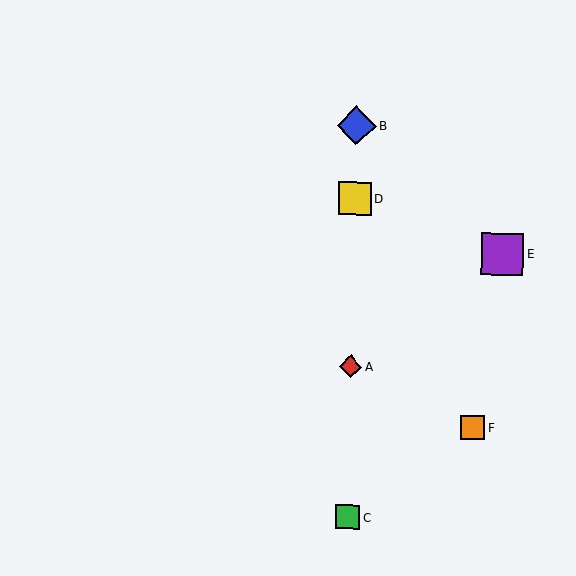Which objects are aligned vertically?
Objects A, B, C, D are aligned vertically.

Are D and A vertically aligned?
Yes, both are at x≈355.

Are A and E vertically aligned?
No, A is at x≈351 and E is at x≈503.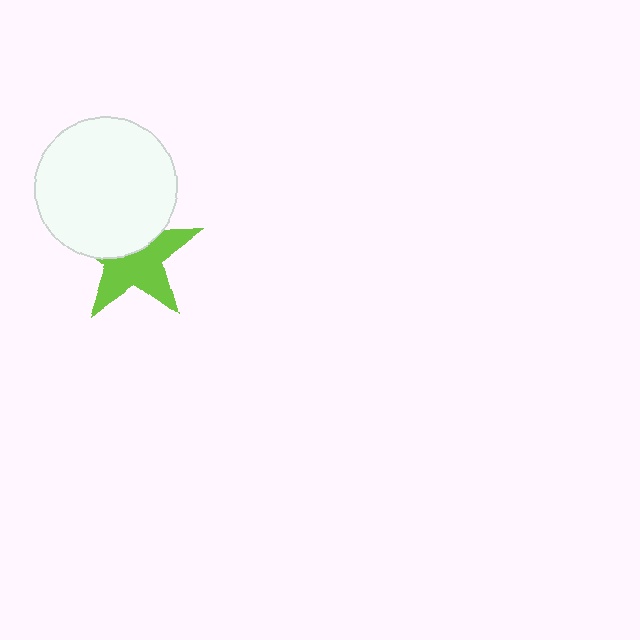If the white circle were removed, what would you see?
You would see the complete lime star.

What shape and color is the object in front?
The object in front is a white circle.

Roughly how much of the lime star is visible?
About half of it is visible (roughly 58%).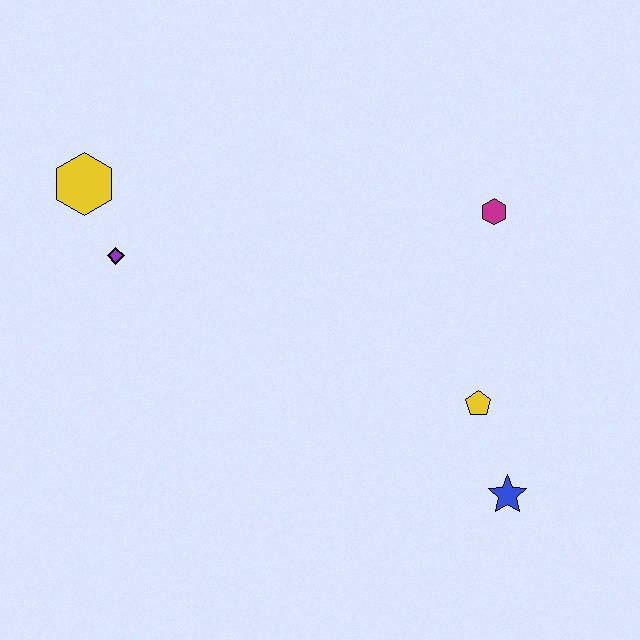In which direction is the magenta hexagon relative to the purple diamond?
The magenta hexagon is to the right of the purple diamond.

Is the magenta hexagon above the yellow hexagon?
No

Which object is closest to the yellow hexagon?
The purple diamond is closest to the yellow hexagon.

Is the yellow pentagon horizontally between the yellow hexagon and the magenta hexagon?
Yes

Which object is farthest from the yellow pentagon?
The yellow hexagon is farthest from the yellow pentagon.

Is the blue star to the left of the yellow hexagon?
No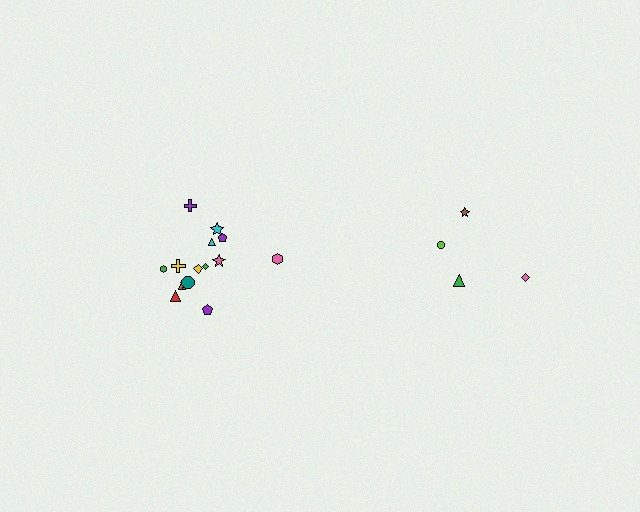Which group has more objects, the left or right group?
The left group.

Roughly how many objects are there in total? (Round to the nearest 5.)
Roughly 20 objects in total.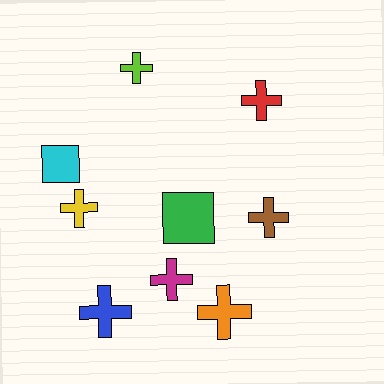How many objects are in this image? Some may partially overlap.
There are 9 objects.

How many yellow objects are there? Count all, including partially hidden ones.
There is 1 yellow object.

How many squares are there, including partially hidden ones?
There are 2 squares.